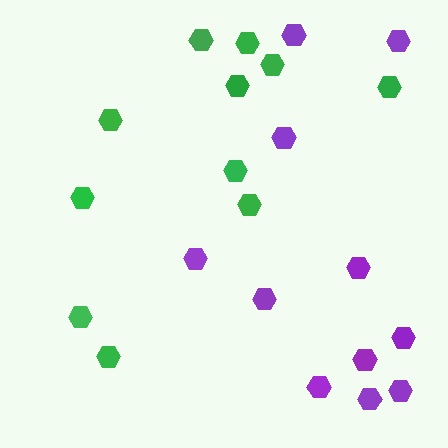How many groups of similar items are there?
There are 2 groups: one group of purple hexagons (11) and one group of green hexagons (11).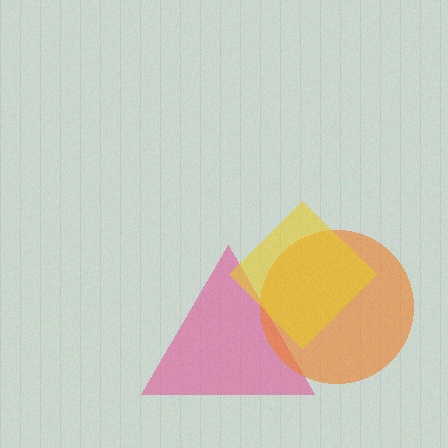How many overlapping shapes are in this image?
There are 3 overlapping shapes in the image.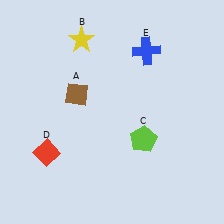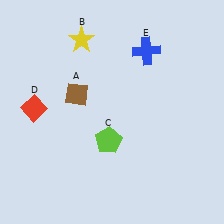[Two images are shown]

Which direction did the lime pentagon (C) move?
The lime pentagon (C) moved left.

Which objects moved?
The objects that moved are: the lime pentagon (C), the red diamond (D).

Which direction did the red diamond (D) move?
The red diamond (D) moved up.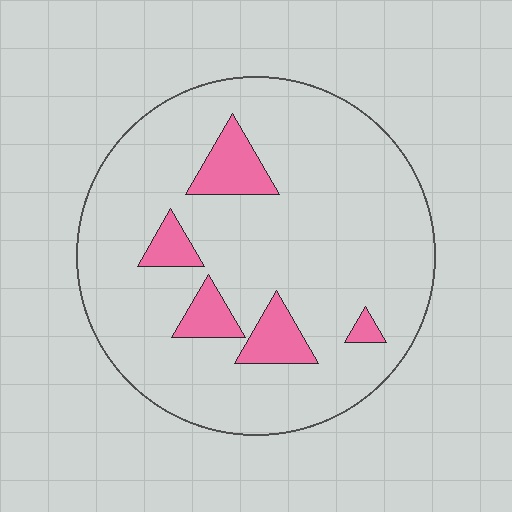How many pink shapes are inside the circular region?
5.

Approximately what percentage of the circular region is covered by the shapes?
Approximately 10%.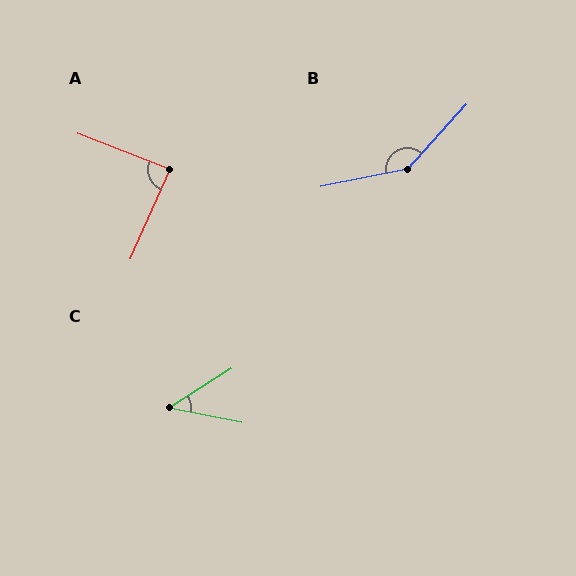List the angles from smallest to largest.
C (44°), A (88°), B (144°).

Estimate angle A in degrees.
Approximately 88 degrees.